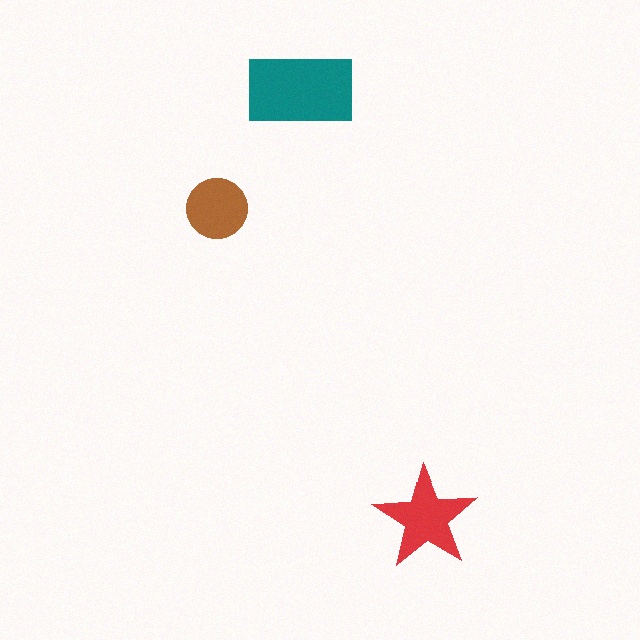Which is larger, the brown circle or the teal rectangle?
The teal rectangle.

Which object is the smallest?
The brown circle.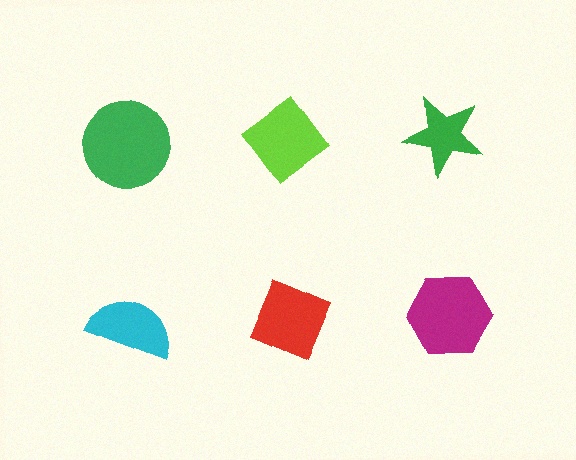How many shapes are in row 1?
3 shapes.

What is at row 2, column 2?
A red diamond.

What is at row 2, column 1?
A cyan semicircle.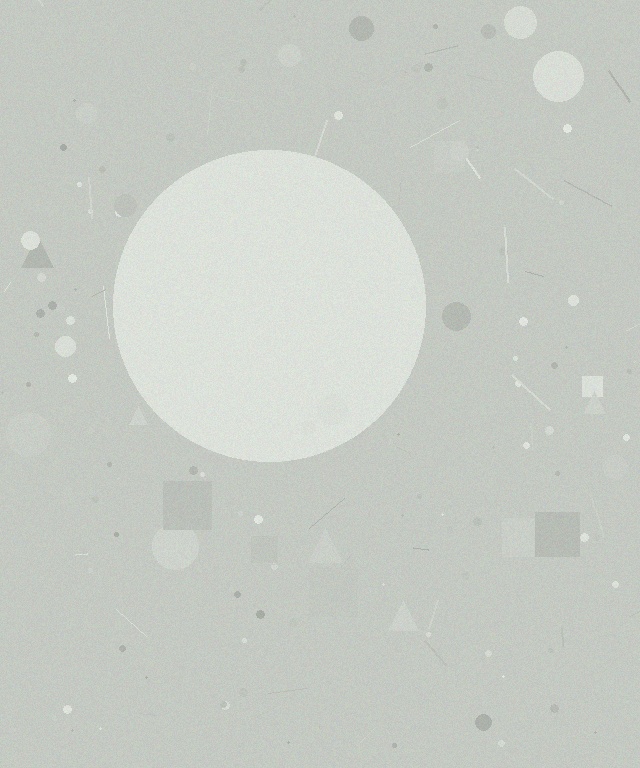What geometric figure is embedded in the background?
A circle is embedded in the background.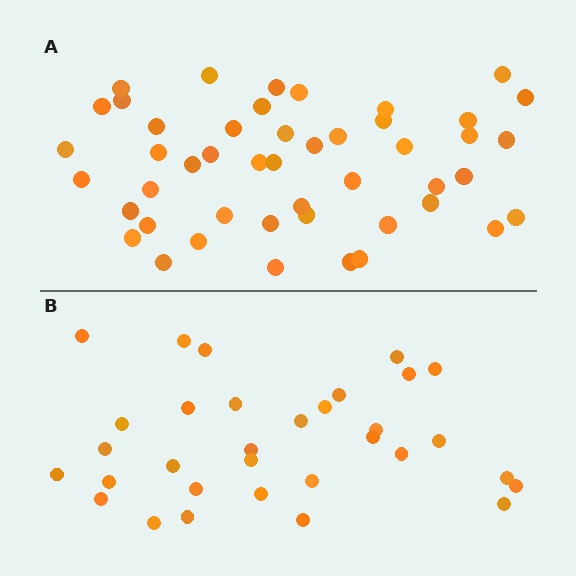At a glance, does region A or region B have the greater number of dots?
Region A (the top region) has more dots.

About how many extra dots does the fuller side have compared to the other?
Region A has approximately 15 more dots than region B.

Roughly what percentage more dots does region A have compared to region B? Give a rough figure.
About 45% more.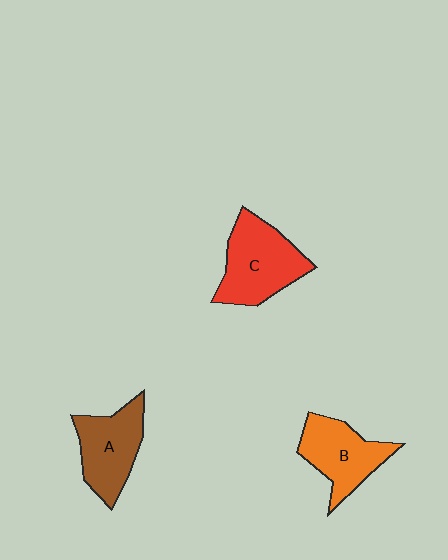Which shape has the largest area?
Shape C (red).